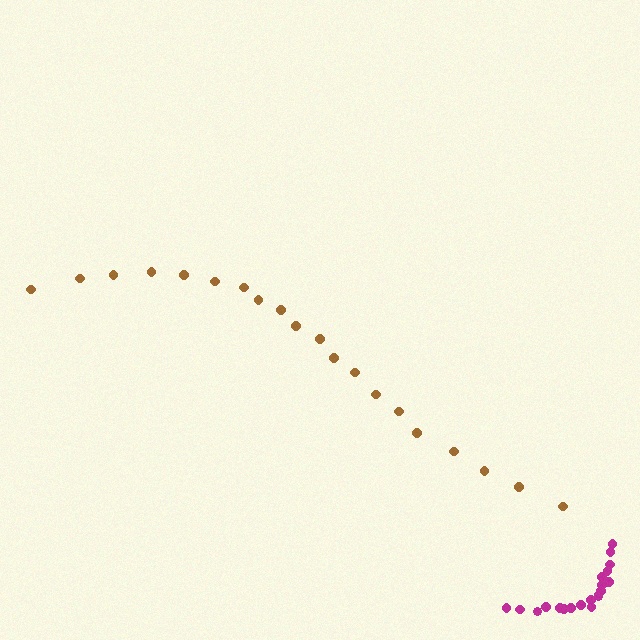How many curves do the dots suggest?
There are 2 distinct paths.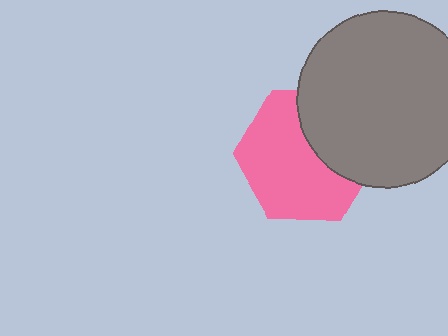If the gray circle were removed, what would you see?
You would see the complete pink hexagon.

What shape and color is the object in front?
The object in front is a gray circle.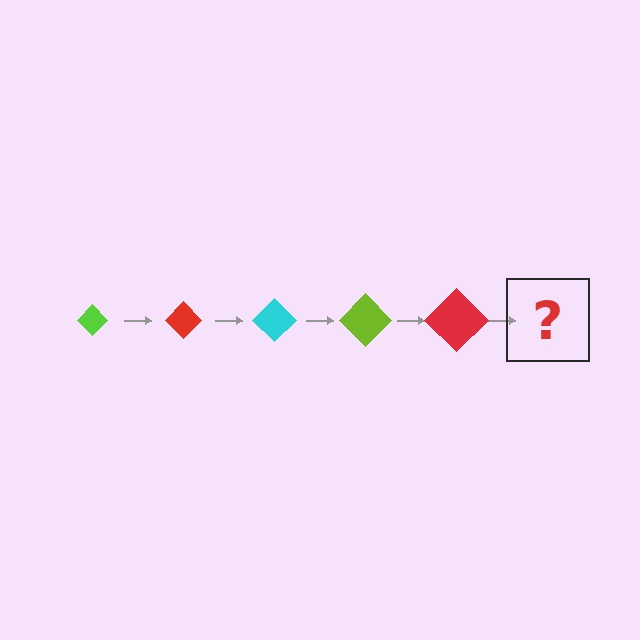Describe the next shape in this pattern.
It should be a cyan diamond, larger than the previous one.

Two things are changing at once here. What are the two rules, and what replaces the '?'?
The two rules are that the diamond grows larger each step and the color cycles through lime, red, and cyan. The '?' should be a cyan diamond, larger than the previous one.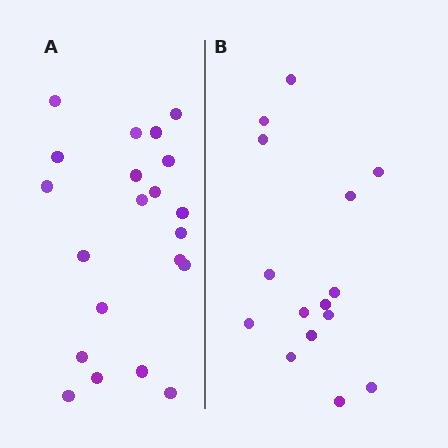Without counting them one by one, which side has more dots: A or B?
Region A (the left region) has more dots.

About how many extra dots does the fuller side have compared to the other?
Region A has about 6 more dots than region B.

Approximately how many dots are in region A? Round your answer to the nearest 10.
About 20 dots. (The exact count is 21, which rounds to 20.)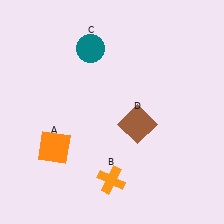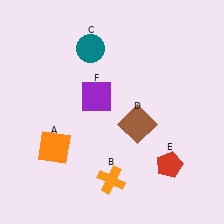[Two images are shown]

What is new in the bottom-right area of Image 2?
A red pentagon (E) was added in the bottom-right area of Image 2.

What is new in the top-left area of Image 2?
A purple square (F) was added in the top-left area of Image 2.